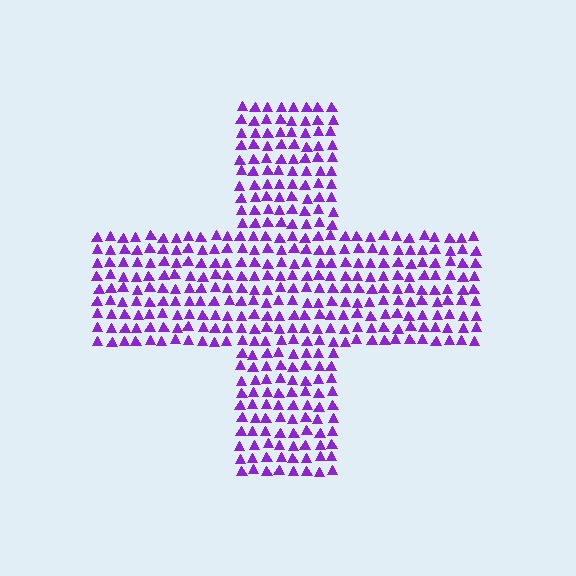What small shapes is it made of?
It is made of small triangles.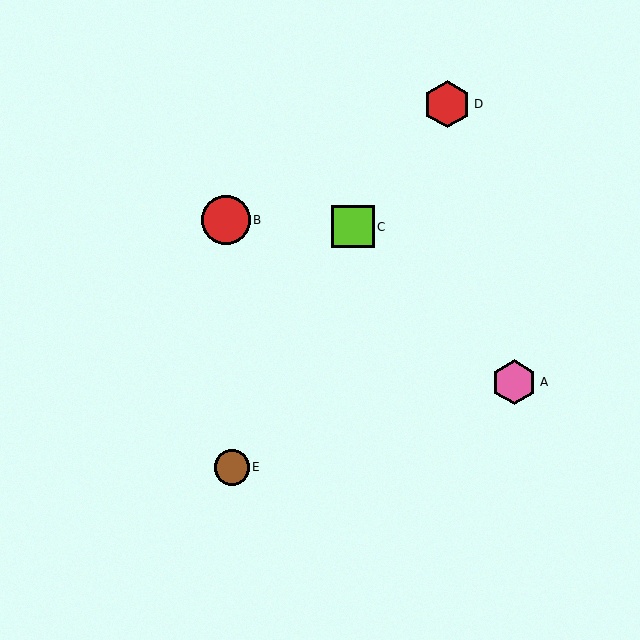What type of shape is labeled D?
Shape D is a red hexagon.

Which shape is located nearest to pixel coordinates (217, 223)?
The red circle (labeled B) at (226, 220) is nearest to that location.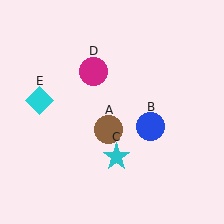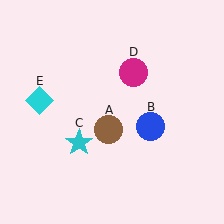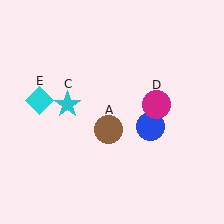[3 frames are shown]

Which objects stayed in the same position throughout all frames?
Brown circle (object A) and blue circle (object B) and cyan diamond (object E) remained stationary.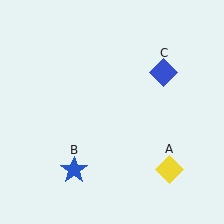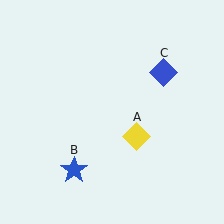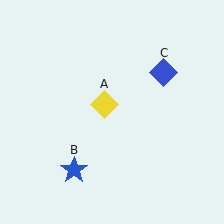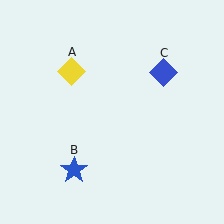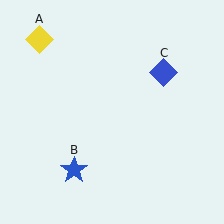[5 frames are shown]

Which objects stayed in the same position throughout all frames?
Blue star (object B) and blue diamond (object C) remained stationary.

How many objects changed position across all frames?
1 object changed position: yellow diamond (object A).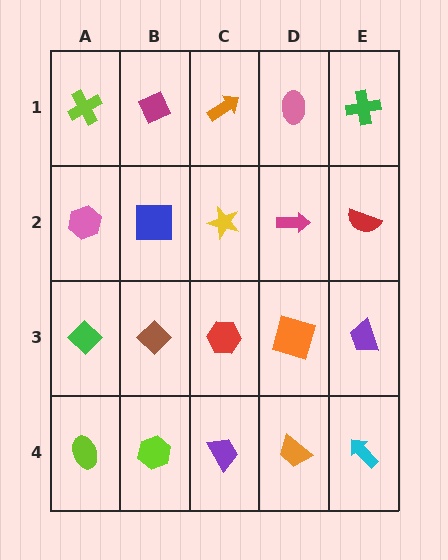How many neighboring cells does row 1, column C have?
3.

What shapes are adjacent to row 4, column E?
A purple trapezoid (row 3, column E), an orange trapezoid (row 4, column D).